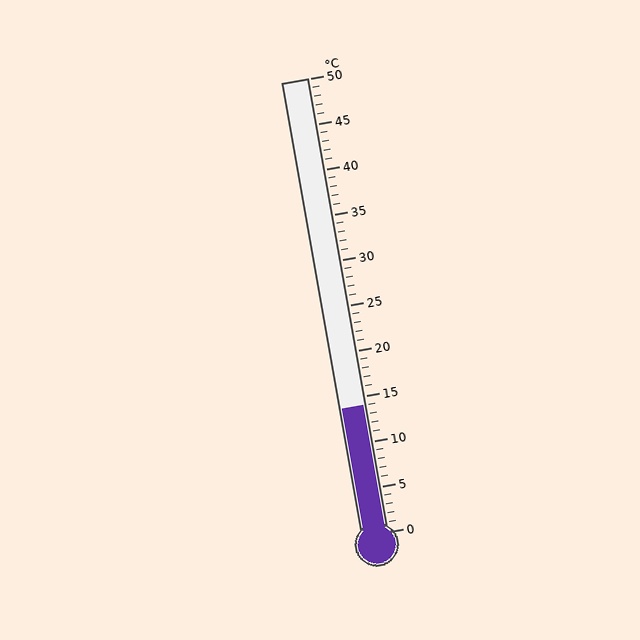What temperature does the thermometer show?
The thermometer shows approximately 14°C.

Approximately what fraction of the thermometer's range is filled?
The thermometer is filled to approximately 30% of its range.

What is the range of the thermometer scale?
The thermometer scale ranges from 0°C to 50°C.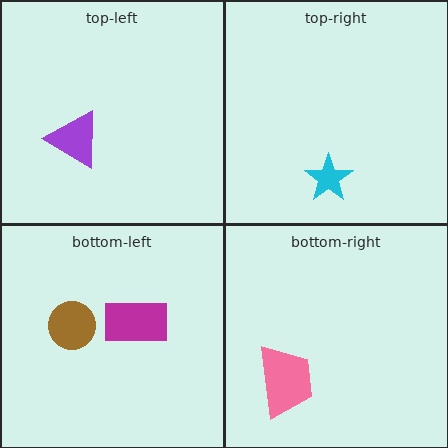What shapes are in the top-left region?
The purple triangle.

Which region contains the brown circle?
The bottom-left region.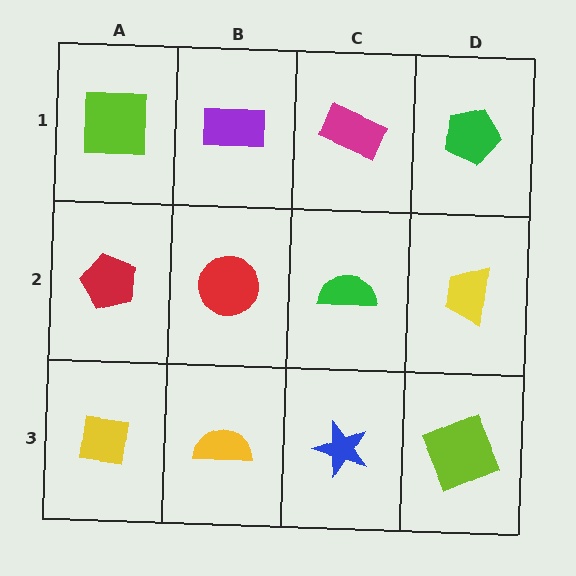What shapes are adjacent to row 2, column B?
A purple rectangle (row 1, column B), a yellow semicircle (row 3, column B), a red pentagon (row 2, column A), a green semicircle (row 2, column C).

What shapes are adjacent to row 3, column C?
A green semicircle (row 2, column C), a yellow semicircle (row 3, column B), a lime square (row 3, column D).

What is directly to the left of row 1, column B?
A lime square.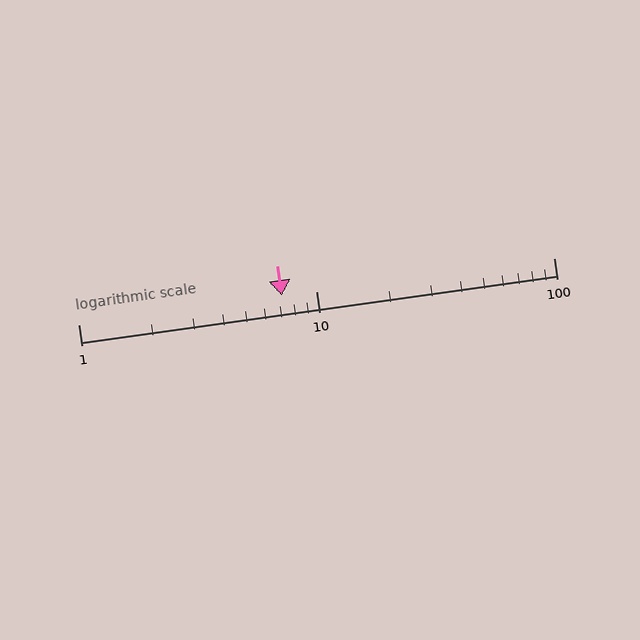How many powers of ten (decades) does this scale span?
The scale spans 2 decades, from 1 to 100.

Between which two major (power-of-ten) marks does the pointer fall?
The pointer is between 1 and 10.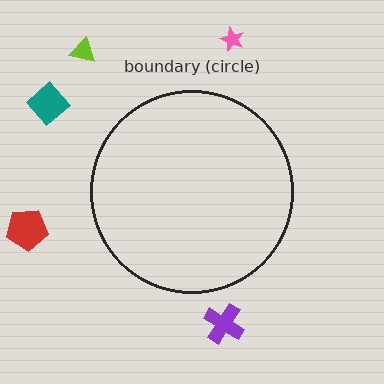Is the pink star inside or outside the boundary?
Outside.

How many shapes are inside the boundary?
0 inside, 5 outside.